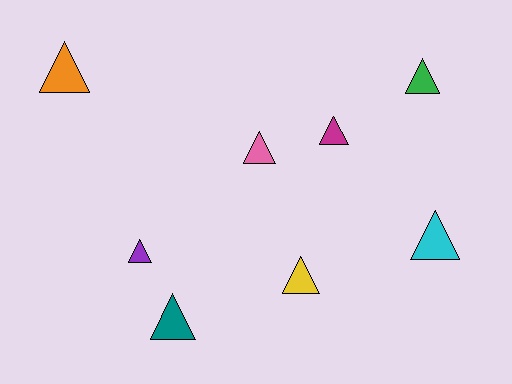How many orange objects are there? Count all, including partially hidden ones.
There is 1 orange object.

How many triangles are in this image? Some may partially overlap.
There are 8 triangles.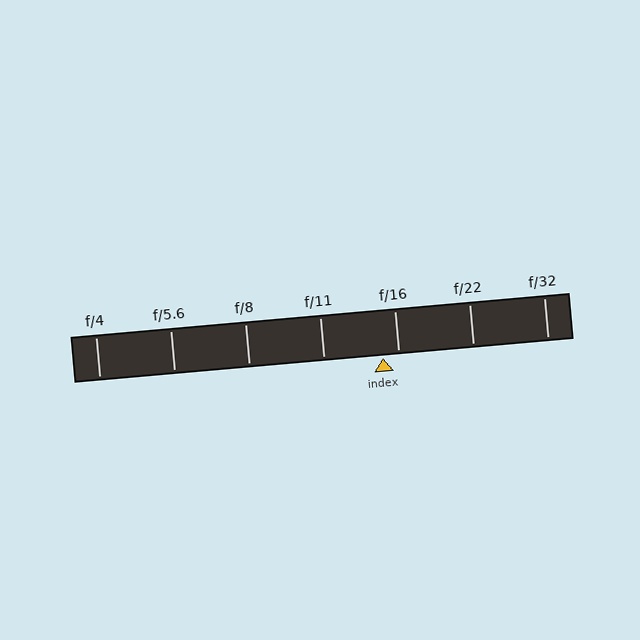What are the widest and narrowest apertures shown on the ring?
The widest aperture shown is f/4 and the narrowest is f/32.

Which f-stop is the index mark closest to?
The index mark is closest to f/16.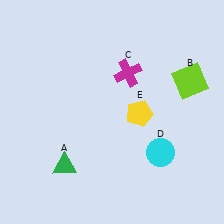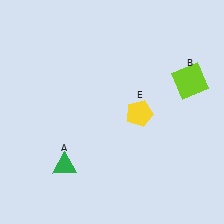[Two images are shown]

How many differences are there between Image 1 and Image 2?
There are 2 differences between the two images.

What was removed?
The cyan circle (D), the magenta cross (C) were removed in Image 2.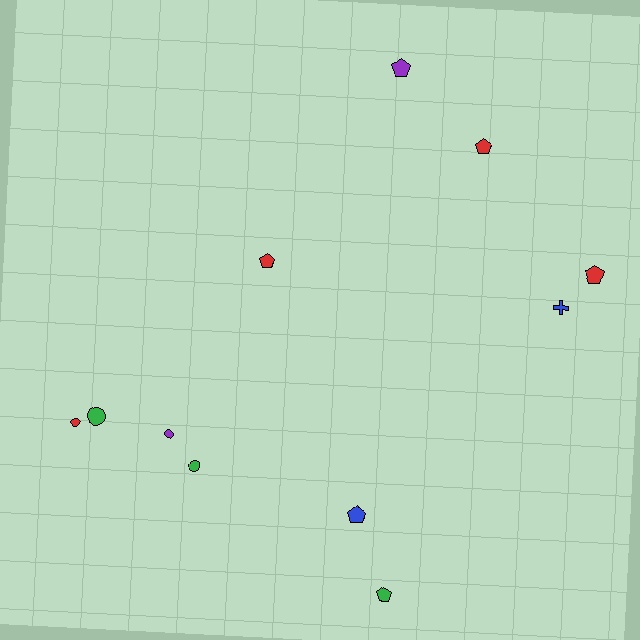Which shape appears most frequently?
Pentagon, with 6 objects.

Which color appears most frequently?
Red, with 4 objects.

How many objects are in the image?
There are 11 objects.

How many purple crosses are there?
There are no purple crosses.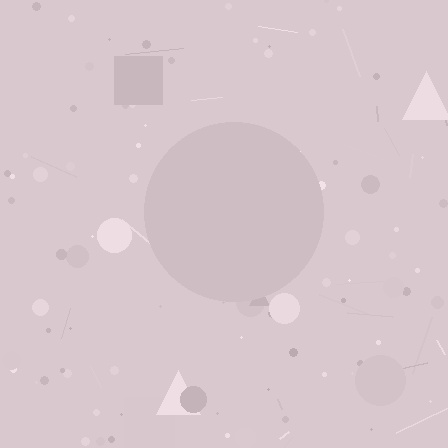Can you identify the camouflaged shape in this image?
The camouflaged shape is a circle.